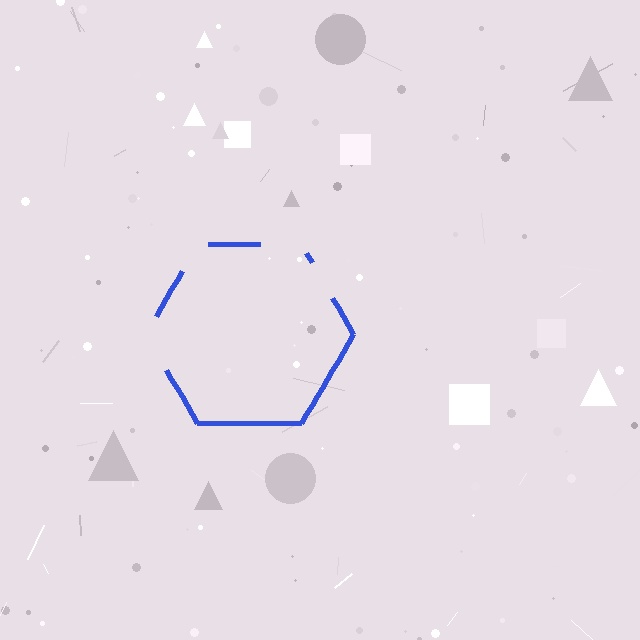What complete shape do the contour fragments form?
The contour fragments form a hexagon.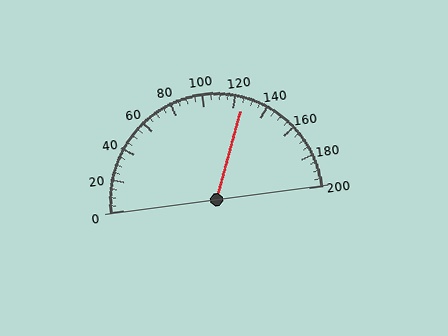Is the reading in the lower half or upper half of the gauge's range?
The reading is in the upper half of the range (0 to 200).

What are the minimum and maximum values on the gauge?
The gauge ranges from 0 to 200.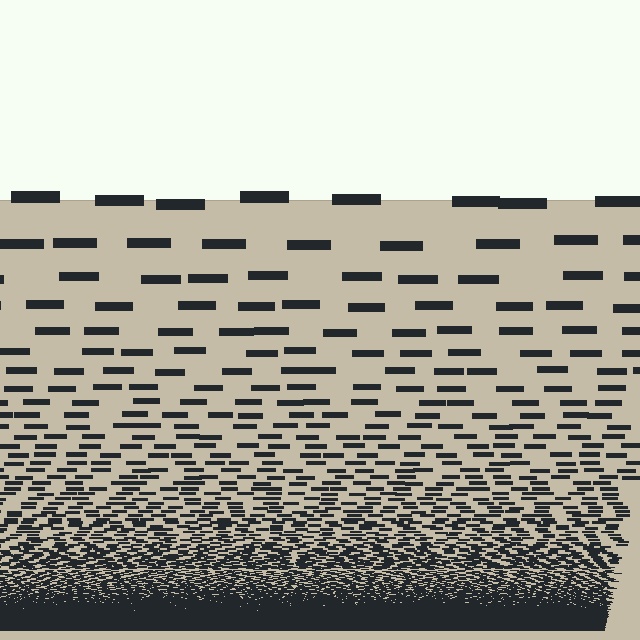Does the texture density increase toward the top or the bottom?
Density increases toward the bottom.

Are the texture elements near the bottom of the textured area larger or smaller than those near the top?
Smaller. The gradient is inverted — elements near the bottom are smaller and denser.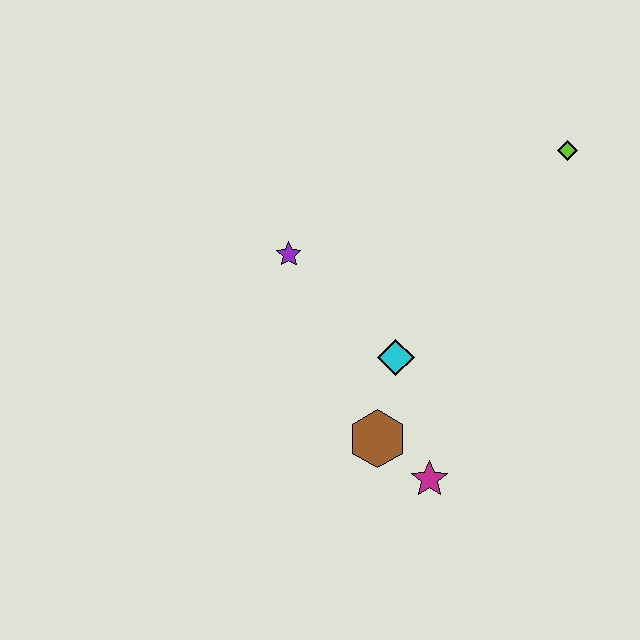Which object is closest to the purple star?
The cyan diamond is closest to the purple star.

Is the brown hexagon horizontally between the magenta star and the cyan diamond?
No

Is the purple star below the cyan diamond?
No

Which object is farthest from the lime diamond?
The magenta star is farthest from the lime diamond.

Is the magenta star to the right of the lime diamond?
No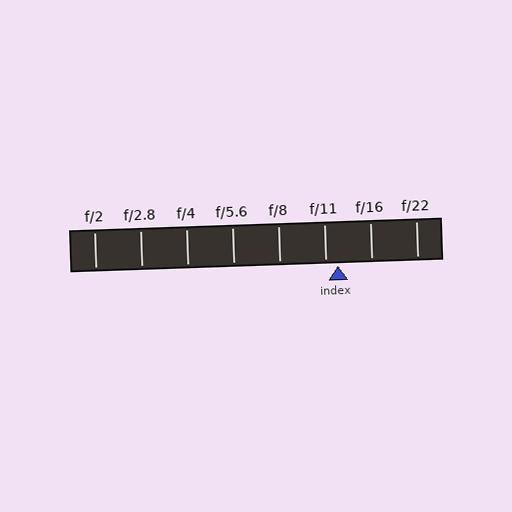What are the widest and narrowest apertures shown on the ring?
The widest aperture shown is f/2 and the narrowest is f/22.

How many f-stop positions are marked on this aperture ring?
There are 8 f-stop positions marked.